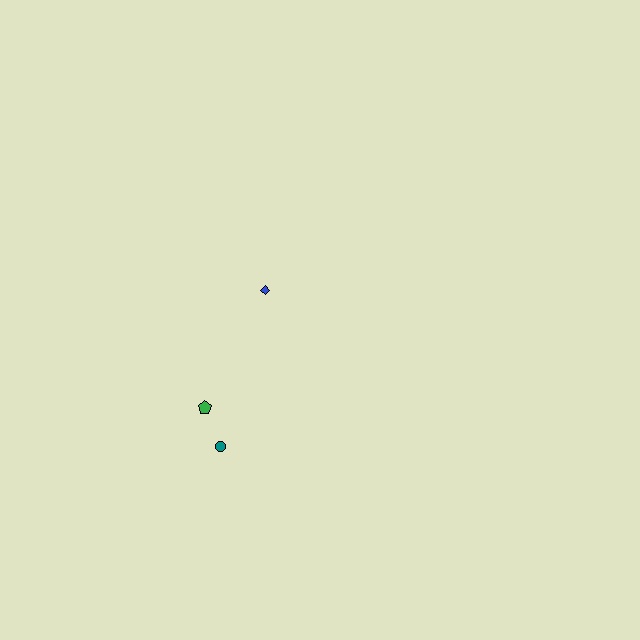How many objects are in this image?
There are 3 objects.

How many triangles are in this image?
There are no triangles.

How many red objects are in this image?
There are no red objects.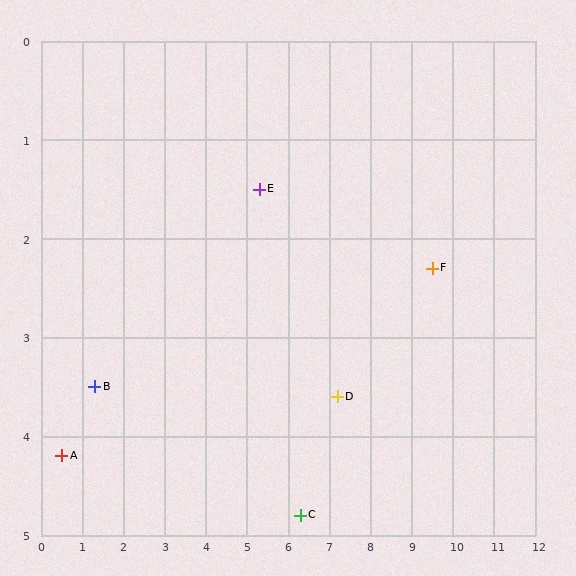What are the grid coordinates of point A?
Point A is at approximately (0.5, 4.2).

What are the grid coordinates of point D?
Point D is at approximately (7.2, 3.6).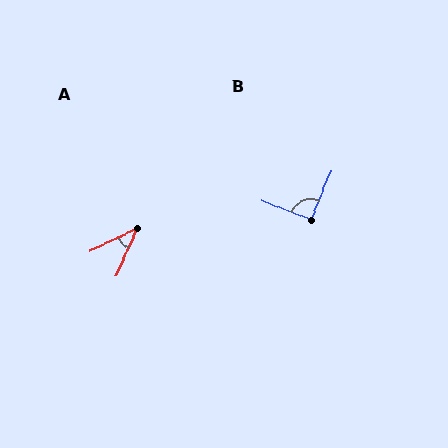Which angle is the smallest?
A, at approximately 40 degrees.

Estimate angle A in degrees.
Approximately 40 degrees.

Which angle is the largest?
B, at approximately 92 degrees.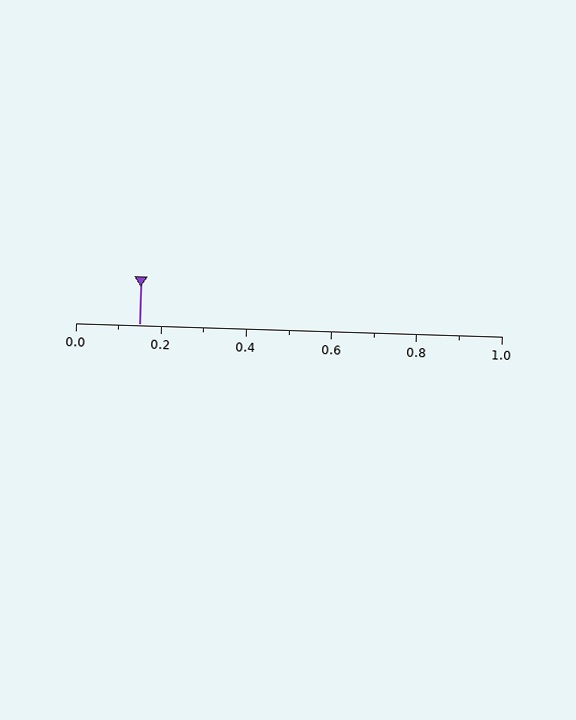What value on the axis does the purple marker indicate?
The marker indicates approximately 0.15.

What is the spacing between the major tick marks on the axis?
The major ticks are spaced 0.2 apart.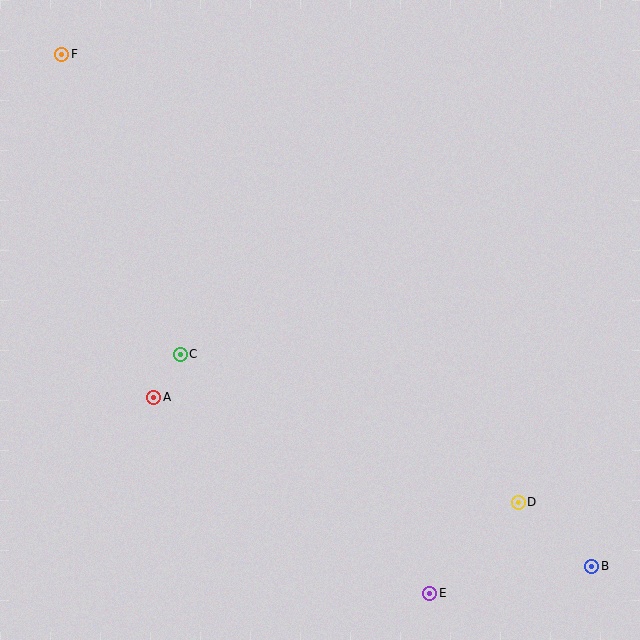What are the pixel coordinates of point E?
Point E is at (430, 593).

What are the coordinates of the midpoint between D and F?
The midpoint between D and F is at (290, 278).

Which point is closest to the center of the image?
Point C at (180, 354) is closest to the center.